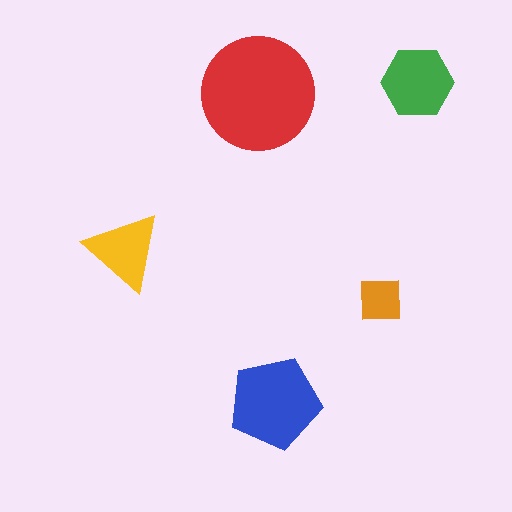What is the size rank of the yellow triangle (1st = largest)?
4th.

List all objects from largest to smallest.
The red circle, the blue pentagon, the green hexagon, the yellow triangle, the orange square.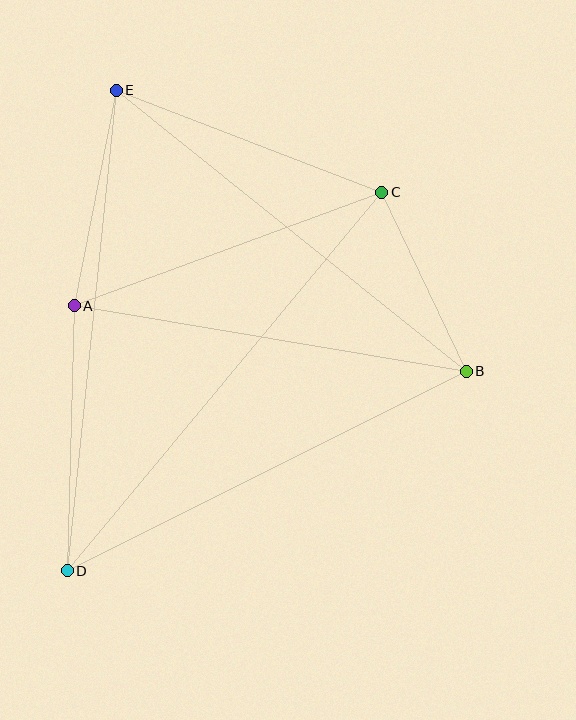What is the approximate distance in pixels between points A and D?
The distance between A and D is approximately 265 pixels.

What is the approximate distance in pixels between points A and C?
The distance between A and C is approximately 328 pixels.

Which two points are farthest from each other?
Points C and D are farthest from each other.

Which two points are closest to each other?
Points B and C are closest to each other.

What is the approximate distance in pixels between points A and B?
The distance between A and B is approximately 398 pixels.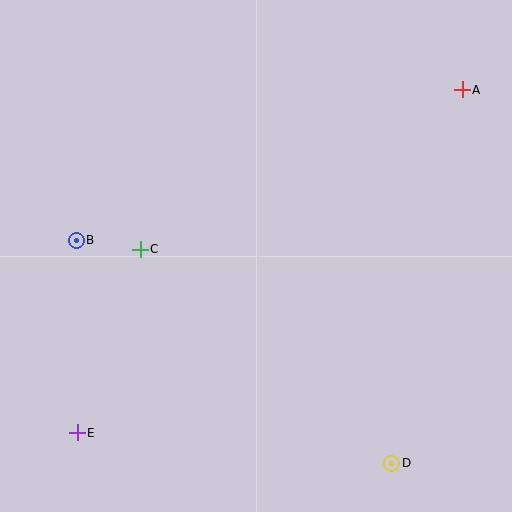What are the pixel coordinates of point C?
Point C is at (140, 249).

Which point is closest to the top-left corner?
Point B is closest to the top-left corner.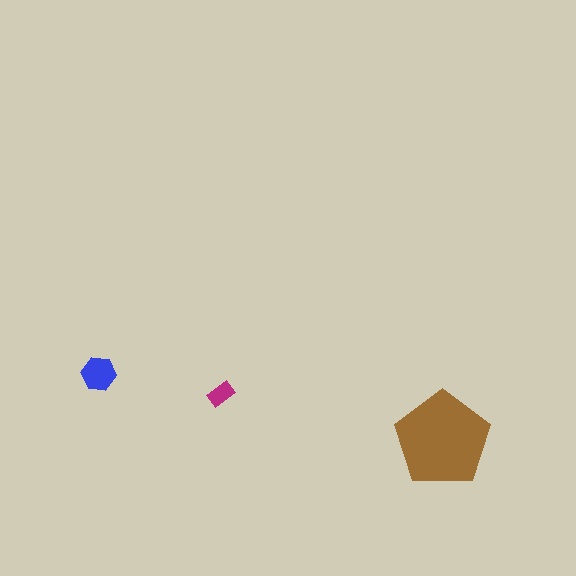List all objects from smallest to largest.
The magenta rectangle, the blue hexagon, the brown pentagon.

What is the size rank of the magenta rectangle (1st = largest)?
3rd.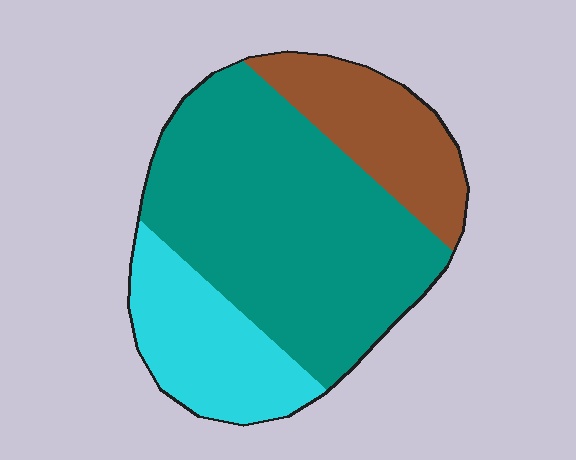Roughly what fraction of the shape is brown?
Brown takes up less than a quarter of the shape.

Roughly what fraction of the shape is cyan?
Cyan covers about 20% of the shape.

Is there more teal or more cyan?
Teal.